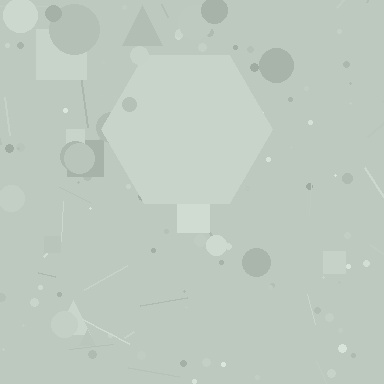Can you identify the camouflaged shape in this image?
The camouflaged shape is a hexagon.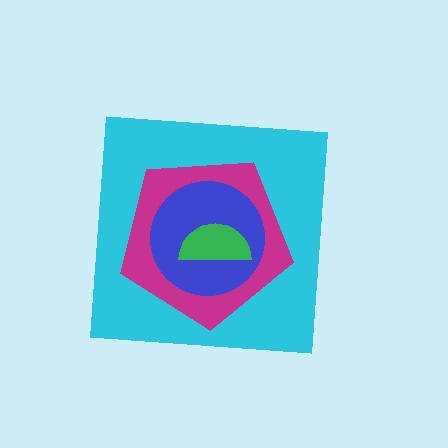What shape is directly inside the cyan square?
The magenta pentagon.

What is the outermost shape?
The cyan square.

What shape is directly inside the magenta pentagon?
The blue circle.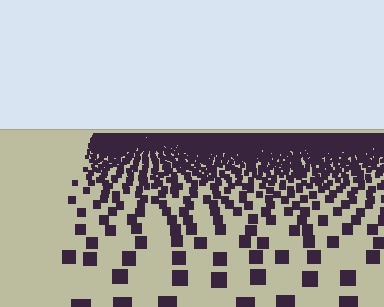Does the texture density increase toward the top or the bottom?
Density increases toward the top.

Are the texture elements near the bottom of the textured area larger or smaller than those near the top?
Larger. Near the bottom, elements are closer to the viewer and appear at a bigger on-screen size.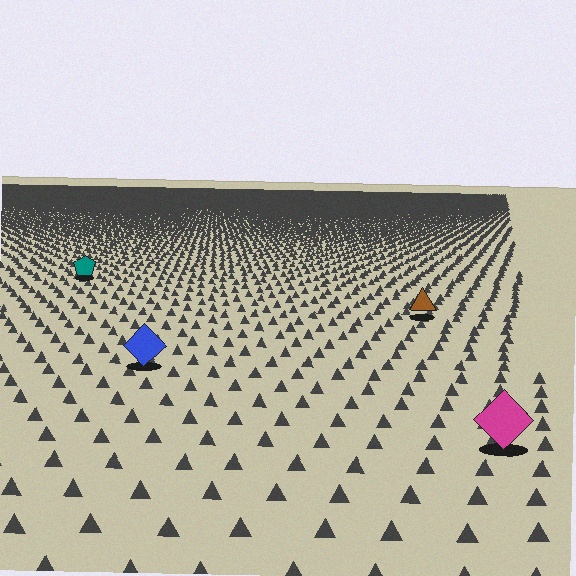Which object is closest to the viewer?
The magenta diamond is closest. The texture marks near it are larger and more spread out.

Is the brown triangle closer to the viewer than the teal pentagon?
Yes. The brown triangle is closer — you can tell from the texture gradient: the ground texture is coarser near it.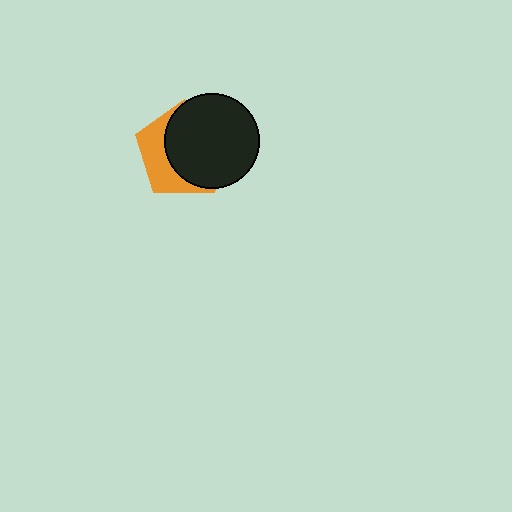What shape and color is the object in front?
The object in front is a black circle.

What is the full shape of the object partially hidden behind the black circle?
The partially hidden object is an orange pentagon.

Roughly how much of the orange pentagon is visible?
A small part of it is visible (roughly 36%).